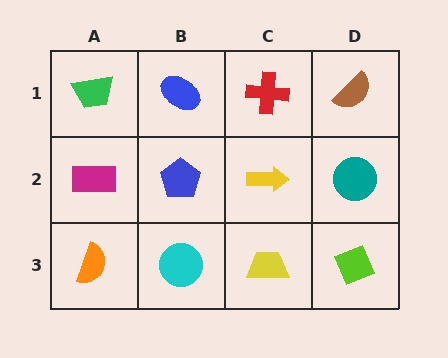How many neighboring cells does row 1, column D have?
2.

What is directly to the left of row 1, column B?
A green trapezoid.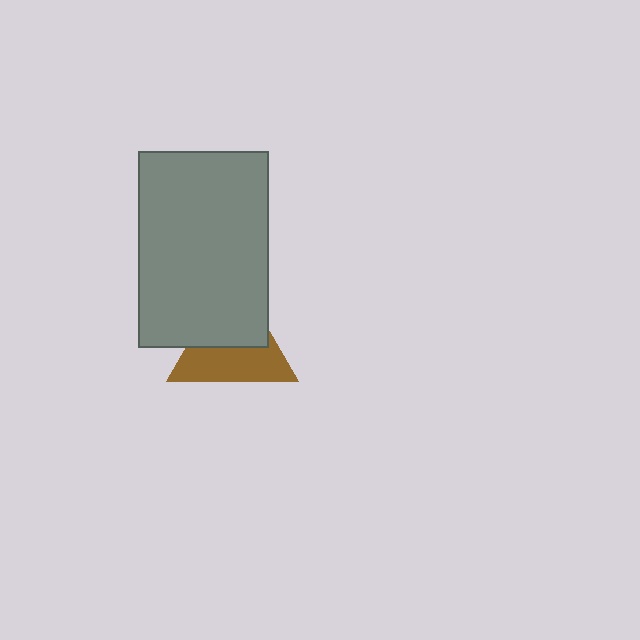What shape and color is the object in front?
The object in front is a gray rectangle.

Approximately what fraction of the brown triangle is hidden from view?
Roughly 49% of the brown triangle is hidden behind the gray rectangle.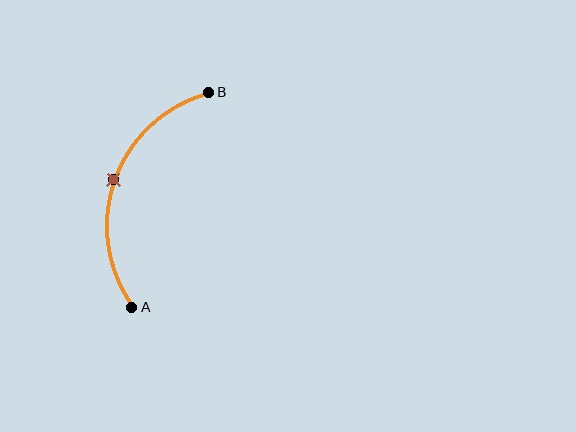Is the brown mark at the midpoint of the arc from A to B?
Yes. The brown mark lies on the arc at equal arc-length from both A and B — it is the arc midpoint.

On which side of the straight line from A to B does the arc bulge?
The arc bulges to the left of the straight line connecting A and B.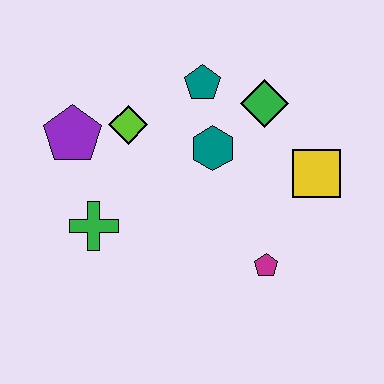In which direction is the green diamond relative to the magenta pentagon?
The green diamond is above the magenta pentagon.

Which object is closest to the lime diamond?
The purple pentagon is closest to the lime diamond.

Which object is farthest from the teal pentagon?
The magenta pentagon is farthest from the teal pentagon.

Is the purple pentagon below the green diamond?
Yes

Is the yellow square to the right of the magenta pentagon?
Yes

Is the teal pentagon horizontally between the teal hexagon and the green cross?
Yes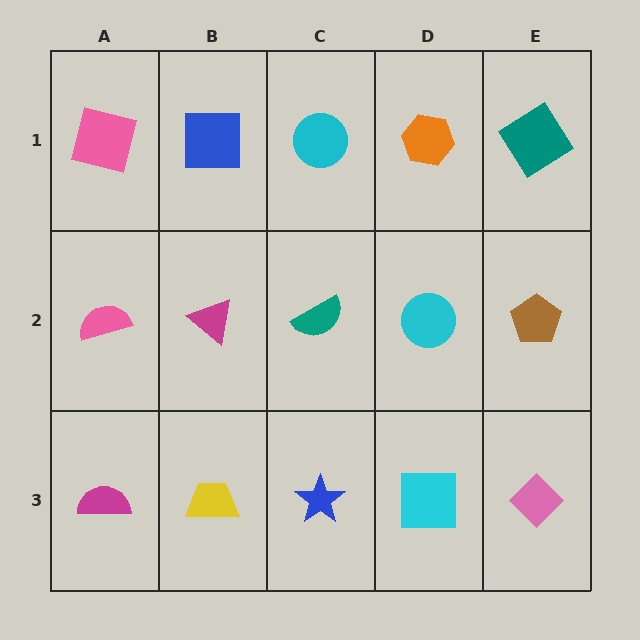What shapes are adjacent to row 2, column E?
A teal diamond (row 1, column E), a pink diamond (row 3, column E), a cyan circle (row 2, column D).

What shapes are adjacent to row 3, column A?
A pink semicircle (row 2, column A), a yellow trapezoid (row 3, column B).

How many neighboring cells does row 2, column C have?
4.